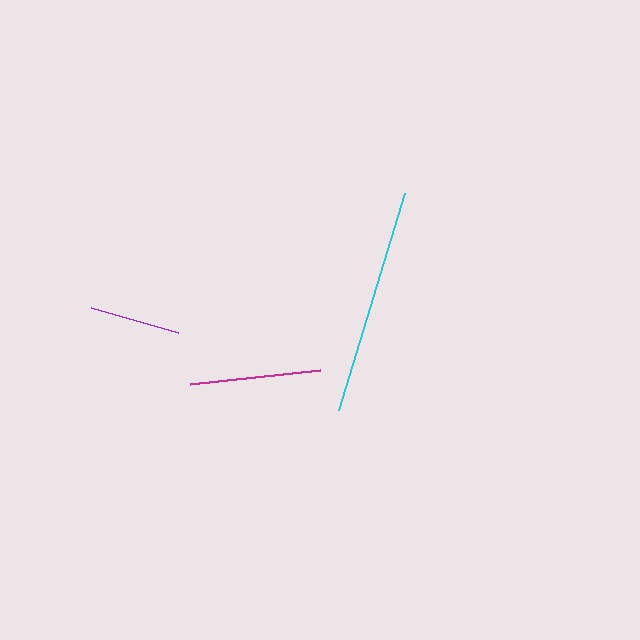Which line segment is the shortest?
The purple line is the shortest at approximately 91 pixels.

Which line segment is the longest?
The cyan line is the longest at approximately 227 pixels.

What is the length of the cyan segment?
The cyan segment is approximately 227 pixels long.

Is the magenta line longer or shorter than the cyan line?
The cyan line is longer than the magenta line.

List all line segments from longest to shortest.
From longest to shortest: cyan, magenta, purple.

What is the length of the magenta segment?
The magenta segment is approximately 130 pixels long.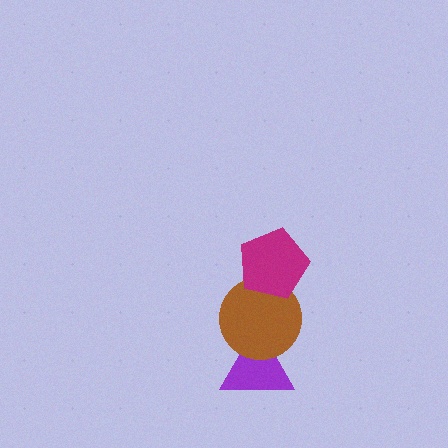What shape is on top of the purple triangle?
The brown circle is on top of the purple triangle.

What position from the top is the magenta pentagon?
The magenta pentagon is 1st from the top.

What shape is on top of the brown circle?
The magenta pentagon is on top of the brown circle.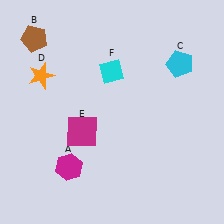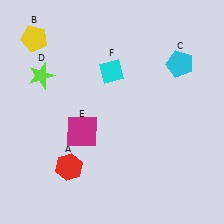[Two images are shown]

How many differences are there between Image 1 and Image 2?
There are 3 differences between the two images.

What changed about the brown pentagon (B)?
In Image 1, B is brown. In Image 2, it changed to yellow.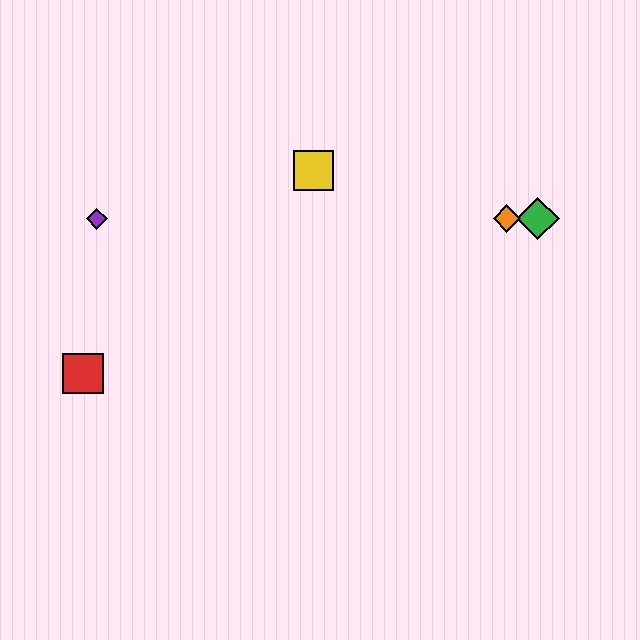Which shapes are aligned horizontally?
The blue diamond, the green diamond, the purple diamond, the orange diamond are aligned horizontally.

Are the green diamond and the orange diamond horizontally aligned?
Yes, both are at y≈219.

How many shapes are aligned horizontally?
4 shapes (the blue diamond, the green diamond, the purple diamond, the orange diamond) are aligned horizontally.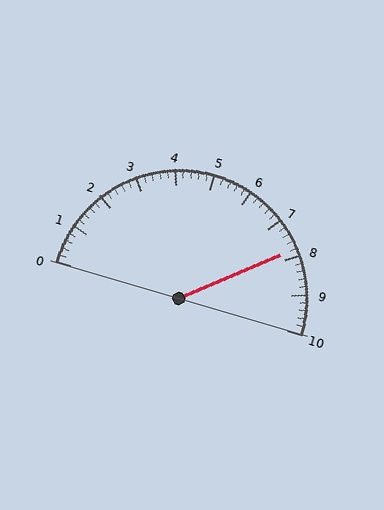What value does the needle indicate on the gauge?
The needle indicates approximately 7.8.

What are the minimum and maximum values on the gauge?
The gauge ranges from 0 to 10.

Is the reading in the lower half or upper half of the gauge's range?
The reading is in the upper half of the range (0 to 10).